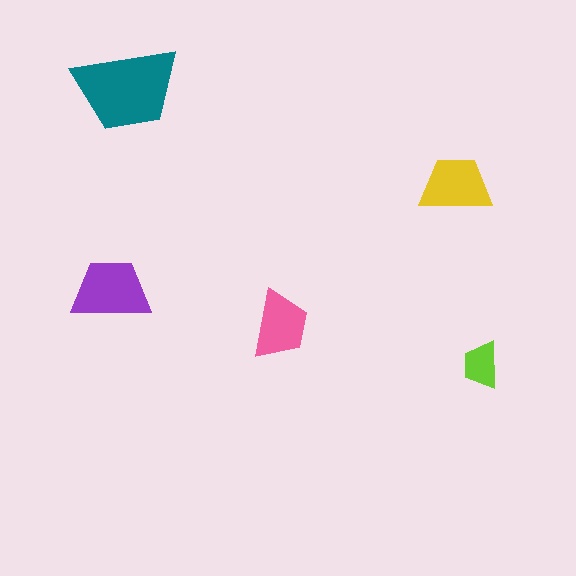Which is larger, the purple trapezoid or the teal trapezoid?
The teal one.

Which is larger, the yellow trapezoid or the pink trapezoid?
The yellow one.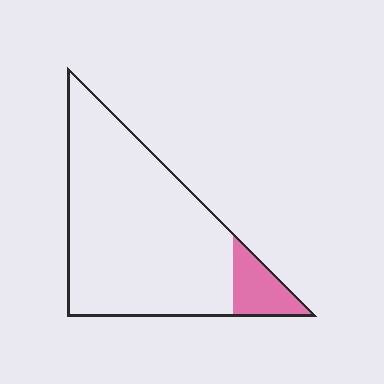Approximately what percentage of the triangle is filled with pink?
Approximately 10%.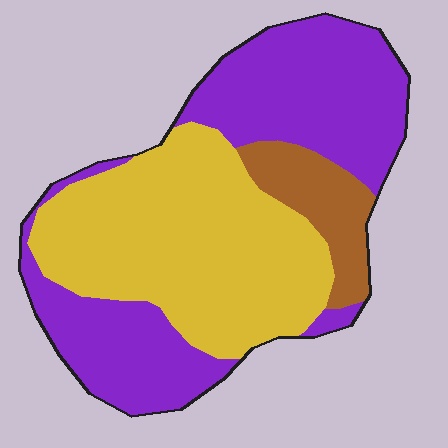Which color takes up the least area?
Brown, at roughly 10%.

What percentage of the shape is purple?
Purple takes up between a quarter and a half of the shape.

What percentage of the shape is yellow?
Yellow covers about 45% of the shape.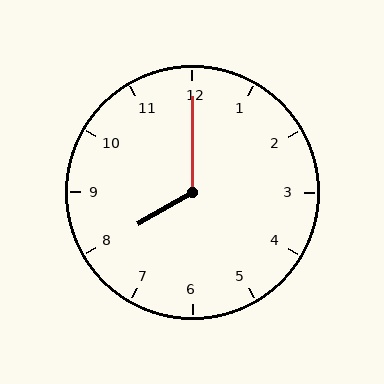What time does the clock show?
8:00.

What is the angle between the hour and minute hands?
Approximately 120 degrees.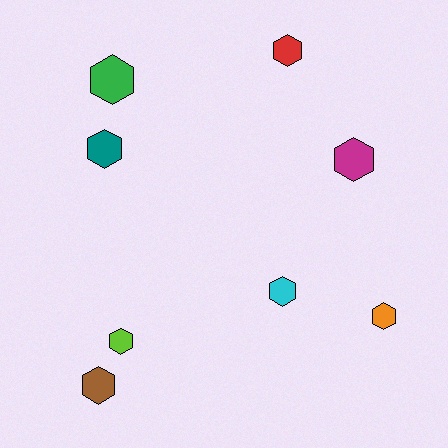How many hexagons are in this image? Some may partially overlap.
There are 8 hexagons.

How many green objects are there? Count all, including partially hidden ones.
There is 1 green object.